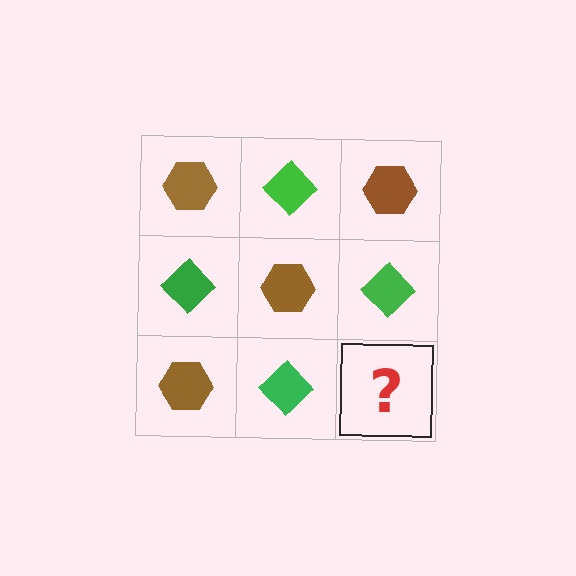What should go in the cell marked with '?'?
The missing cell should contain a brown hexagon.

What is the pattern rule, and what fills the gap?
The rule is that it alternates brown hexagon and green diamond in a checkerboard pattern. The gap should be filled with a brown hexagon.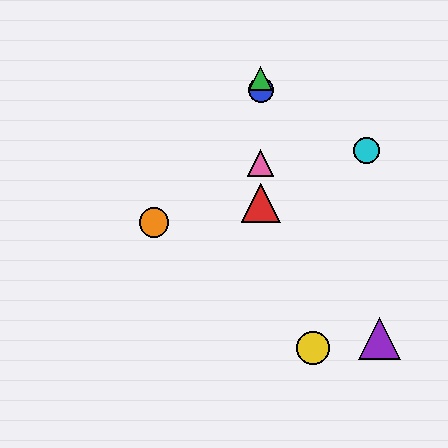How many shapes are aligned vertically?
4 shapes (the red triangle, the blue circle, the green triangle, the pink triangle) are aligned vertically.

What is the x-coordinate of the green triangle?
The green triangle is at x≈261.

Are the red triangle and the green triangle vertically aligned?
Yes, both are at x≈261.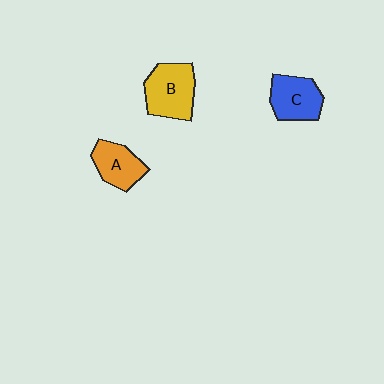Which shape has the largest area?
Shape B (yellow).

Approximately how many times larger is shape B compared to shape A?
Approximately 1.3 times.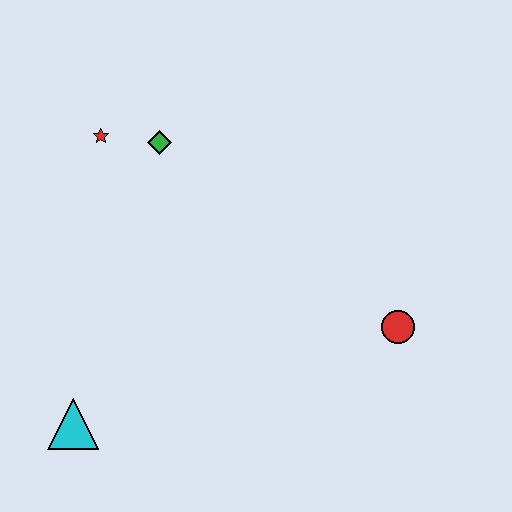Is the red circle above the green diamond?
No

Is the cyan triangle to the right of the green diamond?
No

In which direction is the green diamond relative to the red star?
The green diamond is to the right of the red star.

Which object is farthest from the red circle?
The red star is farthest from the red circle.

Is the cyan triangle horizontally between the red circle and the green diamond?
No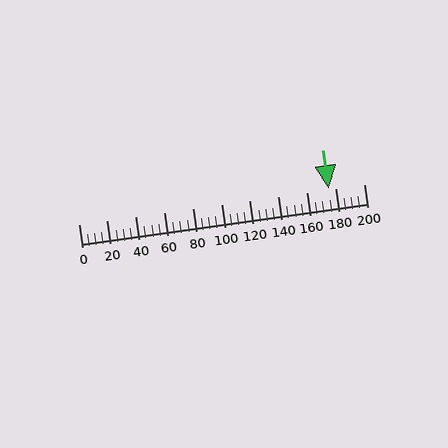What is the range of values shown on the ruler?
The ruler shows values from 0 to 200.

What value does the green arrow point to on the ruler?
The green arrow points to approximately 175.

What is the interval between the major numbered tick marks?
The major tick marks are spaced 20 units apart.